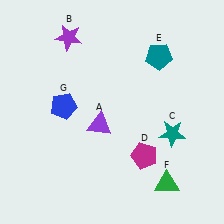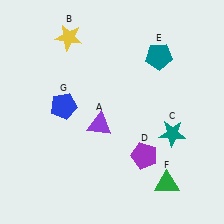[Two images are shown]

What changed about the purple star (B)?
In Image 1, B is purple. In Image 2, it changed to yellow.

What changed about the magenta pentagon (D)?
In Image 1, D is magenta. In Image 2, it changed to purple.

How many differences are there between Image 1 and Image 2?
There are 2 differences between the two images.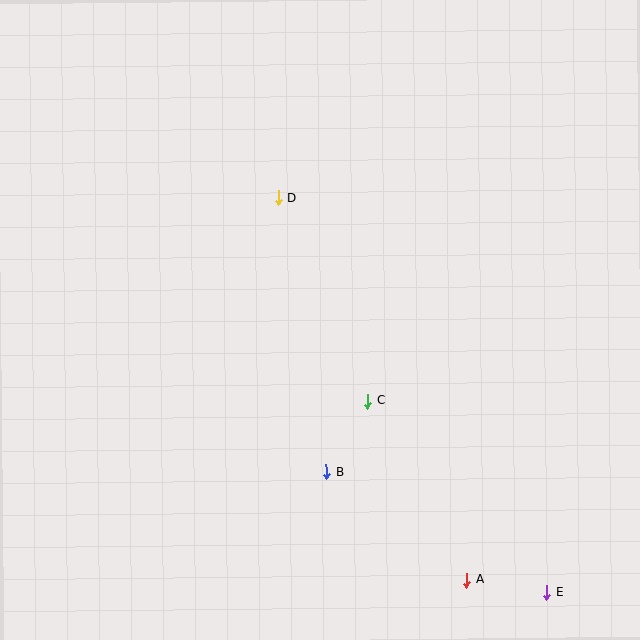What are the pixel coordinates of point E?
Point E is at (547, 592).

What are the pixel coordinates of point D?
Point D is at (278, 198).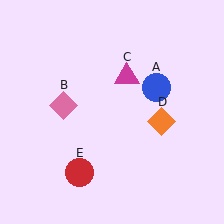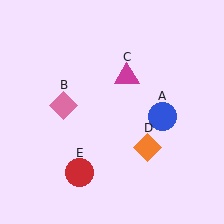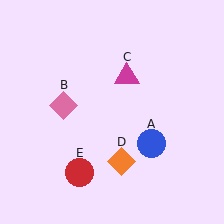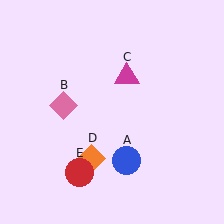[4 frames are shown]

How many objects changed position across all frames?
2 objects changed position: blue circle (object A), orange diamond (object D).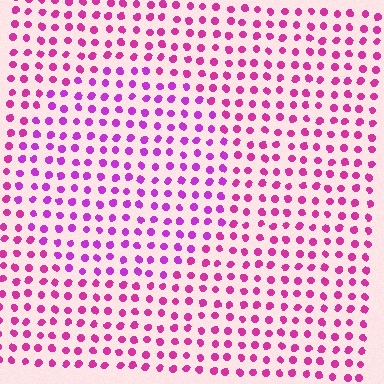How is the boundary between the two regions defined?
The boundary is defined purely by a slight shift in hue (about 25 degrees). Spacing, size, and orientation are identical on both sides.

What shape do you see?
I see a circle.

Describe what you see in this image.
The image is filled with small magenta elements in a uniform arrangement. A circle-shaped region is visible where the elements are tinted to a slightly different hue, forming a subtle color boundary.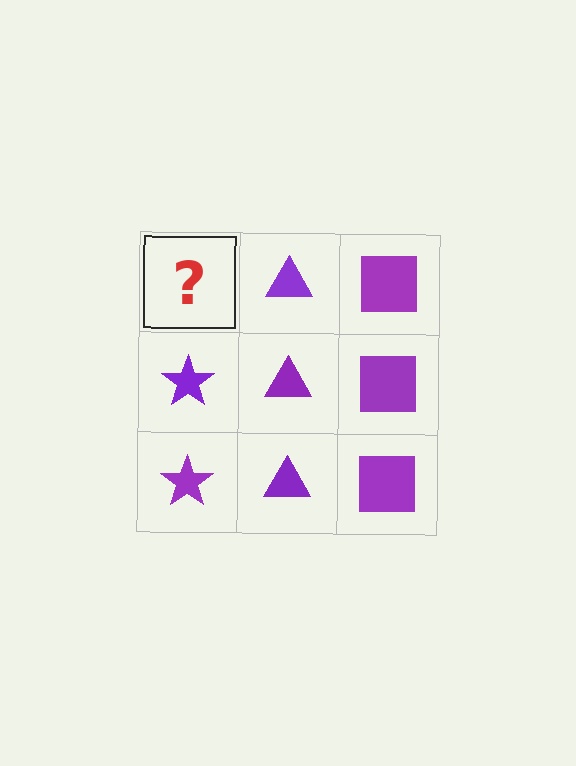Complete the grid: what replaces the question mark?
The question mark should be replaced with a purple star.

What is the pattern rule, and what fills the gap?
The rule is that each column has a consistent shape. The gap should be filled with a purple star.